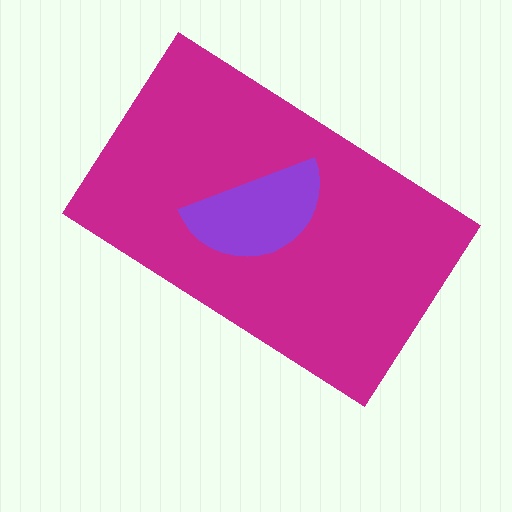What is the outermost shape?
The magenta rectangle.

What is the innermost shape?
The purple semicircle.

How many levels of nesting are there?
2.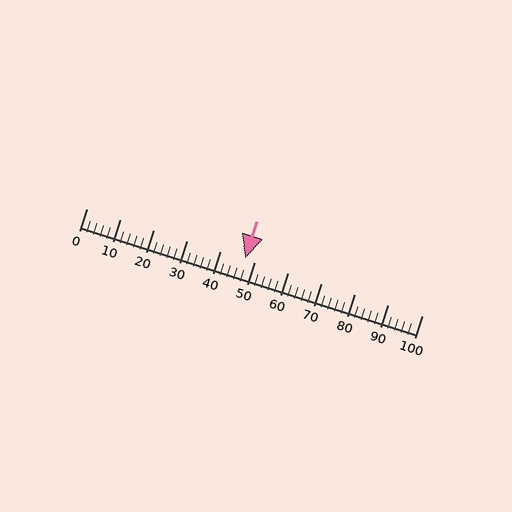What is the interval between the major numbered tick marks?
The major tick marks are spaced 10 units apart.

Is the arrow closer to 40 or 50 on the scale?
The arrow is closer to 50.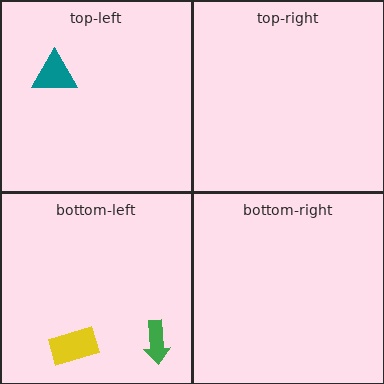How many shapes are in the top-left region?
1.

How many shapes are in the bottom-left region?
2.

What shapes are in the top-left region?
The teal triangle.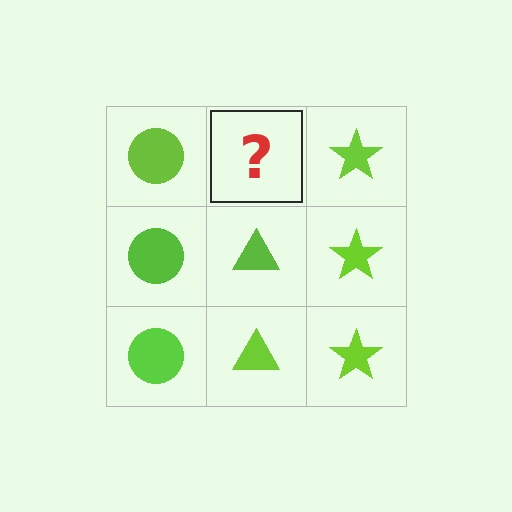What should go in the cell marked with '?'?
The missing cell should contain a lime triangle.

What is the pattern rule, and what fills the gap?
The rule is that each column has a consistent shape. The gap should be filled with a lime triangle.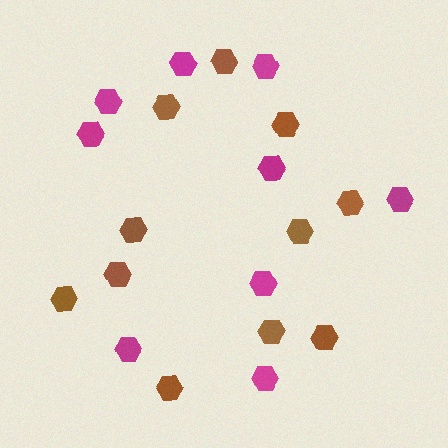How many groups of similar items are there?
There are 2 groups: one group of magenta hexagons (9) and one group of brown hexagons (11).